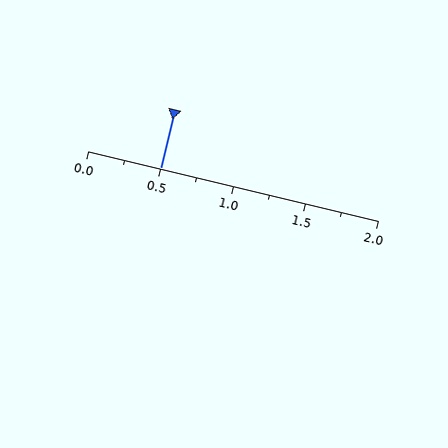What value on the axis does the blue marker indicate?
The marker indicates approximately 0.5.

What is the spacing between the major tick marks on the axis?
The major ticks are spaced 0.5 apart.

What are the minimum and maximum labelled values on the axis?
The axis runs from 0.0 to 2.0.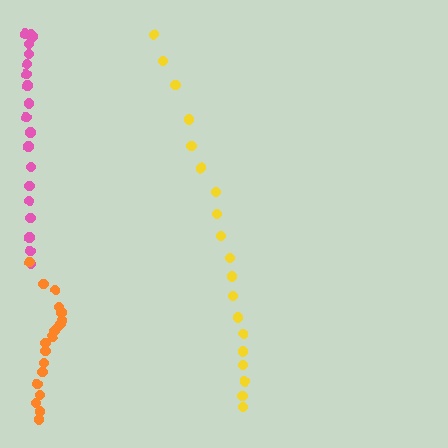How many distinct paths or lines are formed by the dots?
There are 3 distinct paths.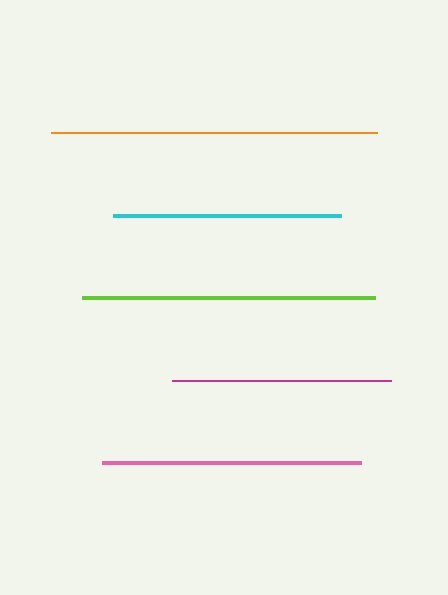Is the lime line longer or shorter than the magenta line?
The lime line is longer than the magenta line.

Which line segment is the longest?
The orange line is the longest at approximately 327 pixels.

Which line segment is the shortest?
The magenta line is the shortest at approximately 219 pixels.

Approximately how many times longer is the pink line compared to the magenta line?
The pink line is approximately 1.2 times the length of the magenta line.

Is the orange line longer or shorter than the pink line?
The orange line is longer than the pink line.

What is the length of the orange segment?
The orange segment is approximately 327 pixels long.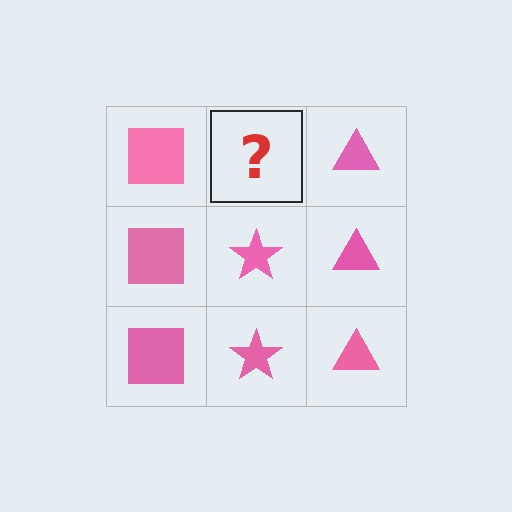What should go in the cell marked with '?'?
The missing cell should contain a pink star.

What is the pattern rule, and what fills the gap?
The rule is that each column has a consistent shape. The gap should be filled with a pink star.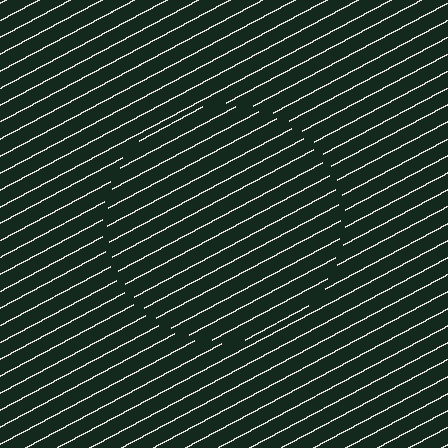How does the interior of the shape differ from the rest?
The interior of the shape contains the same grating, shifted by half a period — the contour is defined by the phase discontinuity where line-ends from the inner and outer gratings abut.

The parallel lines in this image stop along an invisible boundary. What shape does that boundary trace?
An illusory circle. The interior of the shape contains the same grating, shifted by half a period — the contour is defined by the phase discontinuity where line-ends from the inner and outer gratings abut.